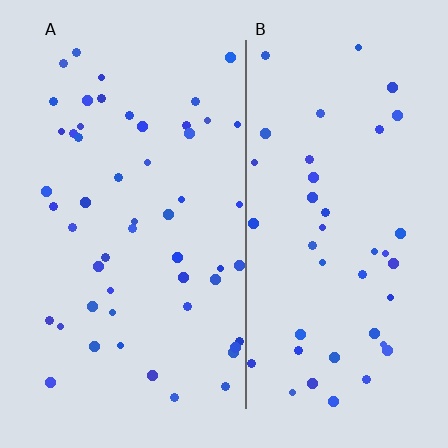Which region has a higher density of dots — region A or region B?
A (the left).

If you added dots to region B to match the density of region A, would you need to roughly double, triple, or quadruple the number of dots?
Approximately double.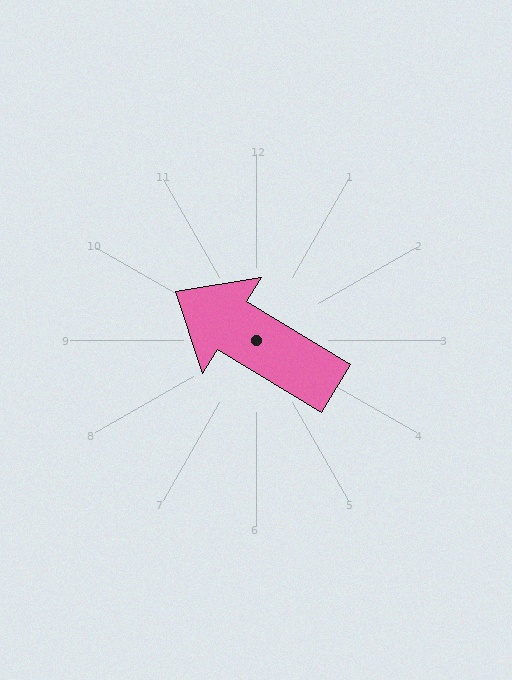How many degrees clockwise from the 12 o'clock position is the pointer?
Approximately 301 degrees.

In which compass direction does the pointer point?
Northwest.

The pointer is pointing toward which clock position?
Roughly 10 o'clock.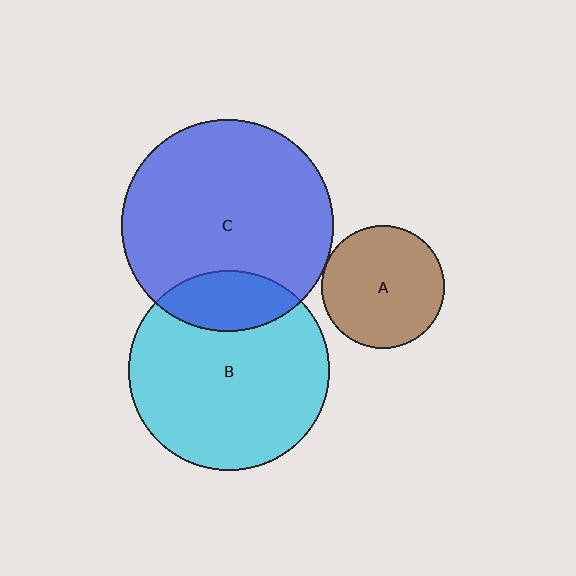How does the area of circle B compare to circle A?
Approximately 2.7 times.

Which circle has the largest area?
Circle C (blue).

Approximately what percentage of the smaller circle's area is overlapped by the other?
Approximately 20%.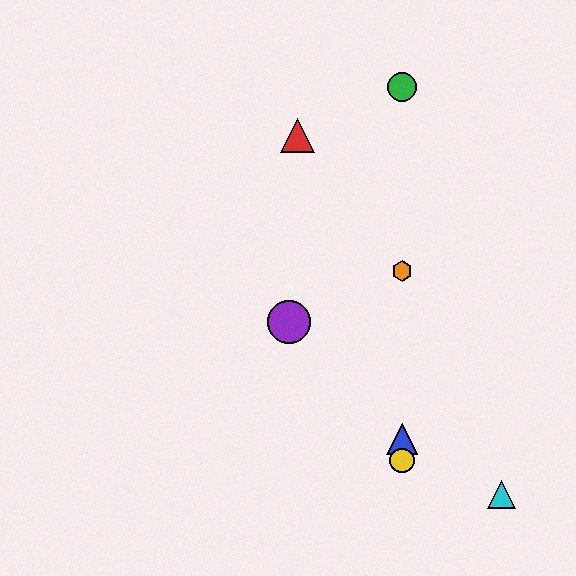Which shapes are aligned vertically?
The blue triangle, the green circle, the yellow circle, the orange hexagon are aligned vertically.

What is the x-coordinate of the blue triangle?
The blue triangle is at x≈402.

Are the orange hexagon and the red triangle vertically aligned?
No, the orange hexagon is at x≈402 and the red triangle is at x≈298.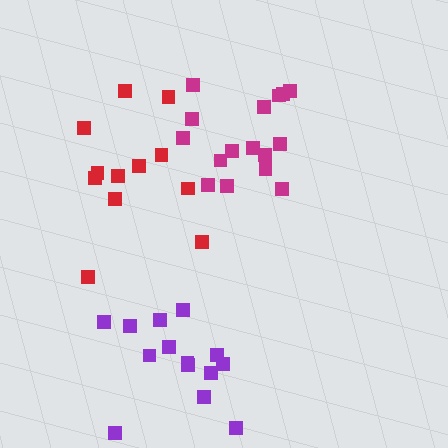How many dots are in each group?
Group 1: 14 dots, Group 2: 12 dots, Group 3: 16 dots (42 total).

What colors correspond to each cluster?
The clusters are colored: purple, red, magenta.